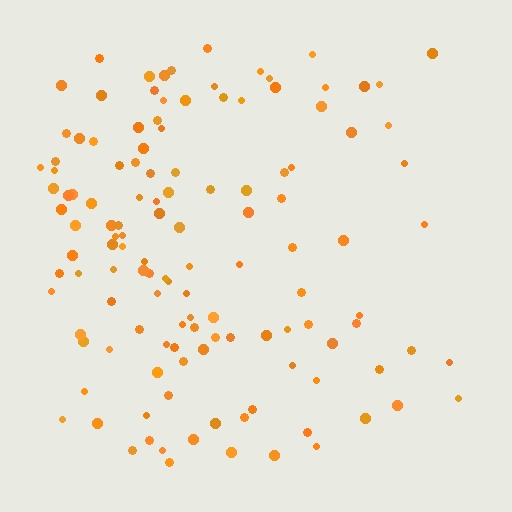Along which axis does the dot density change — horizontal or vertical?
Horizontal.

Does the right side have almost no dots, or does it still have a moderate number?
Still a moderate number, just noticeably fewer than the left.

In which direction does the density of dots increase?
From right to left, with the left side densest.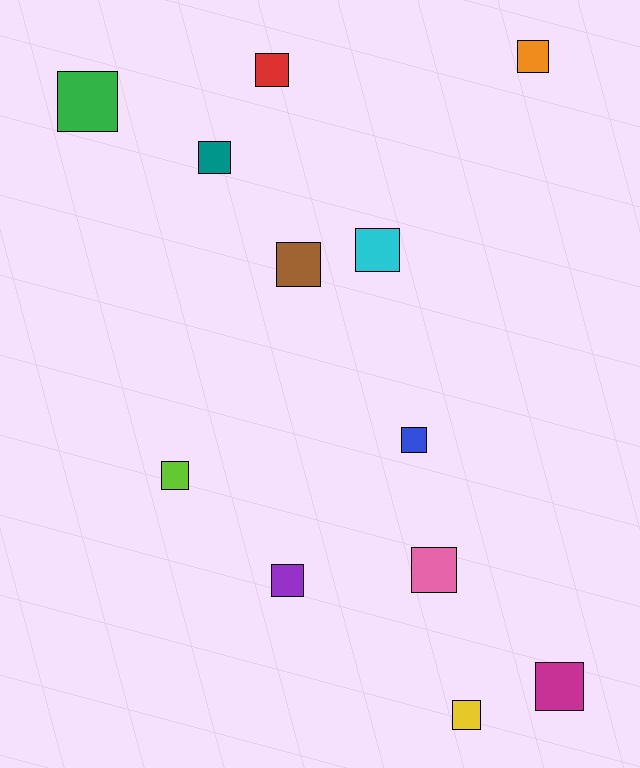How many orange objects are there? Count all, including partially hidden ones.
There is 1 orange object.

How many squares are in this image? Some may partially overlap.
There are 12 squares.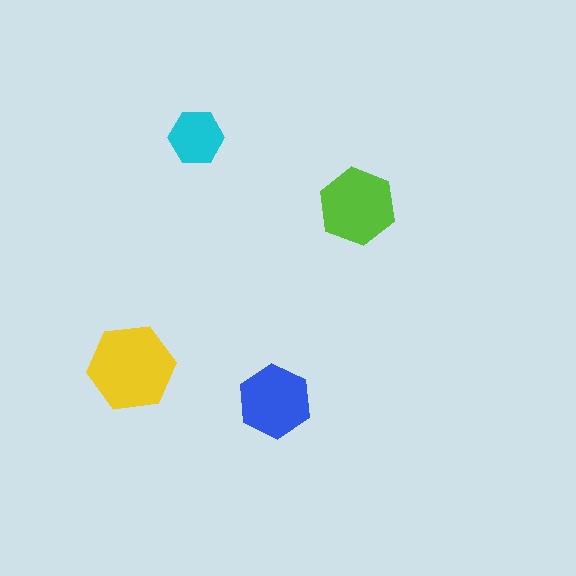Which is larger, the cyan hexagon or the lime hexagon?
The lime one.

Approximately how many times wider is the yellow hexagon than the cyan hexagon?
About 1.5 times wider.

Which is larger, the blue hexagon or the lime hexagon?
The lime one.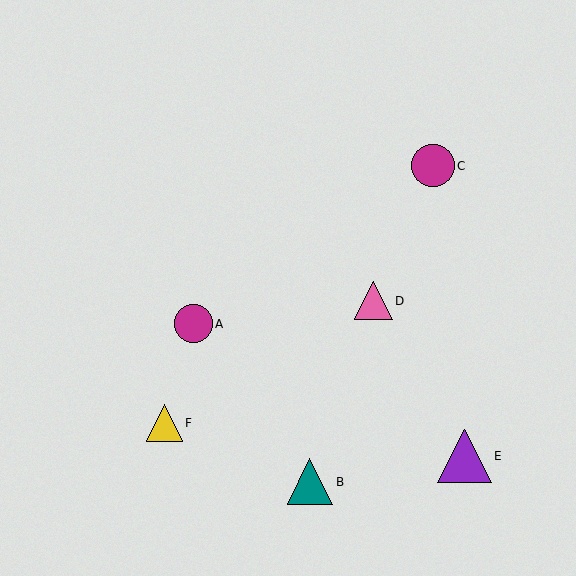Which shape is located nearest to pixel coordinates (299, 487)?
The teal triangle (labeled B) at (310, 482) is nearest to that location.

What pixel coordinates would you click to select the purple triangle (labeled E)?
Click at (464, 456) to select the purple triangle E.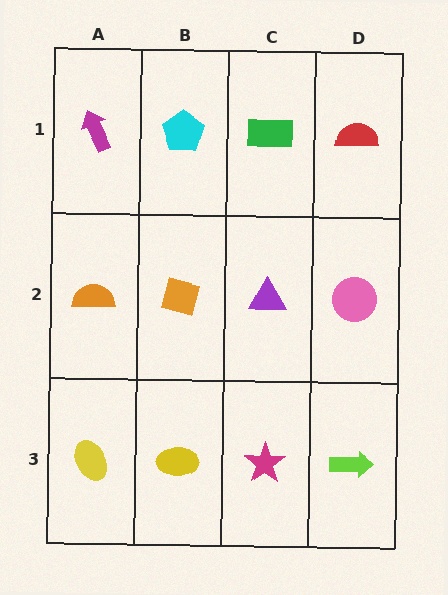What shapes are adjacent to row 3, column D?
A pink circle (row 2, column D), a magenta star (row 3, column C).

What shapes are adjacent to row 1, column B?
An orange square (row 2, column B), a magenta arrow (row 1, column A), a green rectangle (row 1, column C).